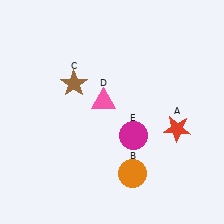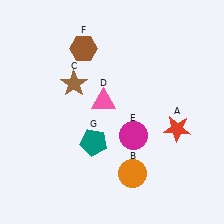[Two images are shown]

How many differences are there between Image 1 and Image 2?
There are 2 differences between the two images.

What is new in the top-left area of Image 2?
A brown hexagon (F) was added in the top-left area of Image 2.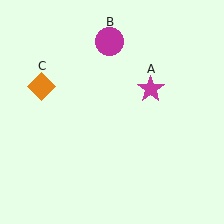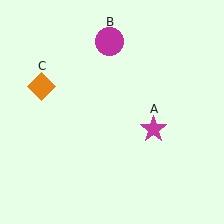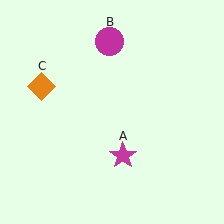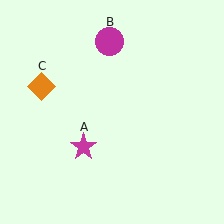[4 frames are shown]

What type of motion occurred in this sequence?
The magenta star (object A) rotated clockwise around the center of the scene.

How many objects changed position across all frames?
1 object changed position: magenta star (object A).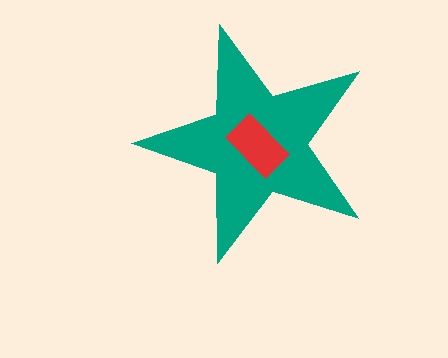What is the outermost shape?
The teal star.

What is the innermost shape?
The red rectangle.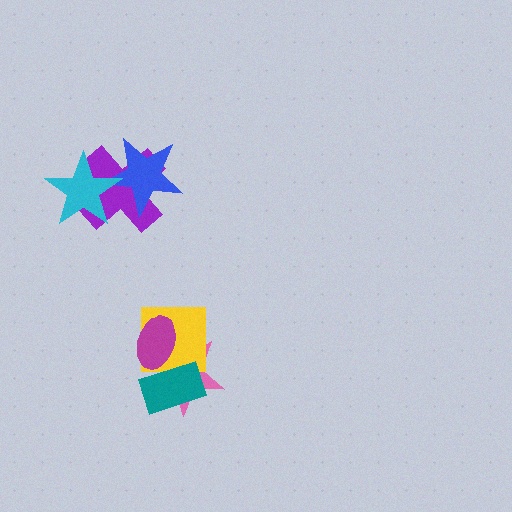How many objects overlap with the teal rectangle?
3 objects overlap with the teal rectangle.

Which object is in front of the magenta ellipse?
The teal rectangle is in front of the magenta ellipse.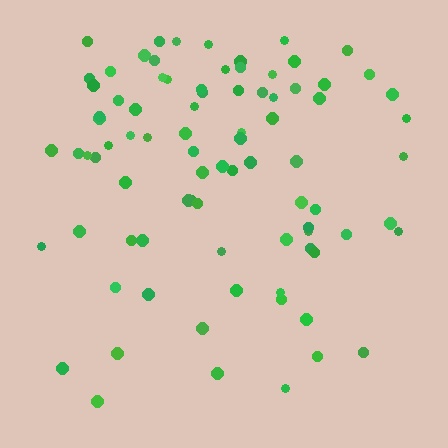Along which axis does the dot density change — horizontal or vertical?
Vertical.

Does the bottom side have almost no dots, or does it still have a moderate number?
Still a moderate number, just noticeably fewer than the top.